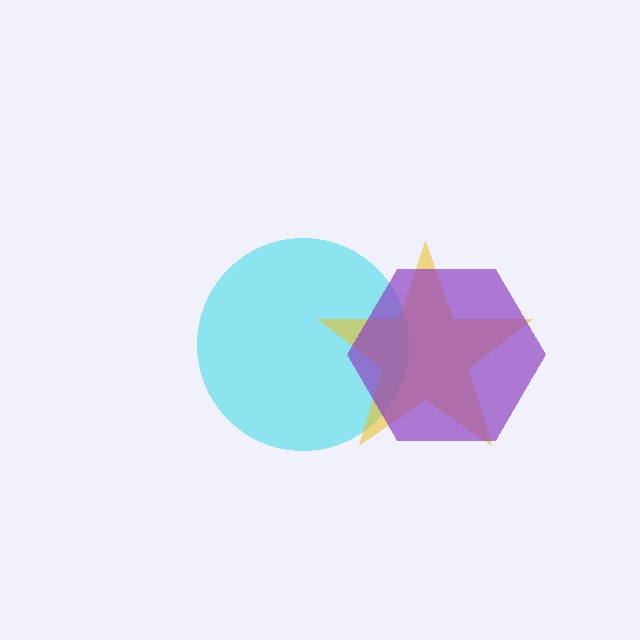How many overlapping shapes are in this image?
There are 3 overlapping shapes in the image.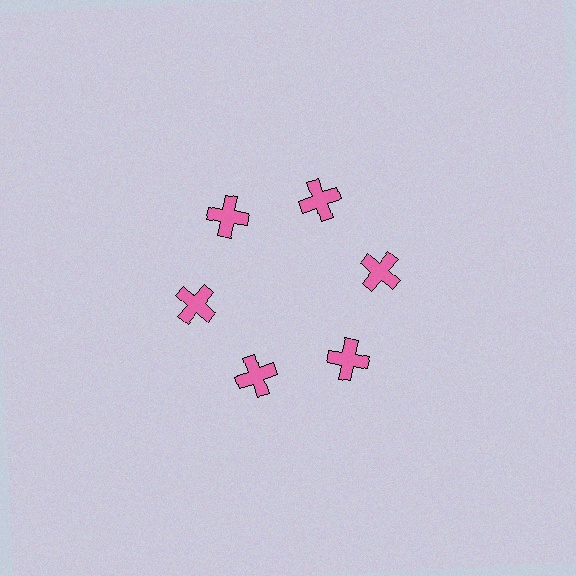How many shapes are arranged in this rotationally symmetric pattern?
There are 6 shapes, arranged in 6 groups of 1.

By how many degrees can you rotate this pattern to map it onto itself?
The pattern maps onto itself every 60 degrees of rotation.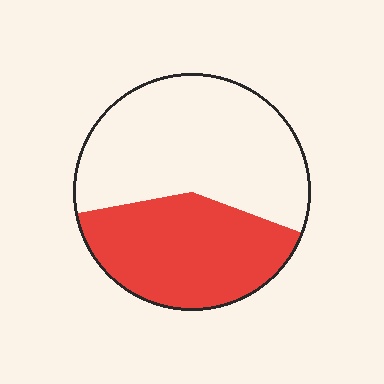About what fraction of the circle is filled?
About two fifths (2/5).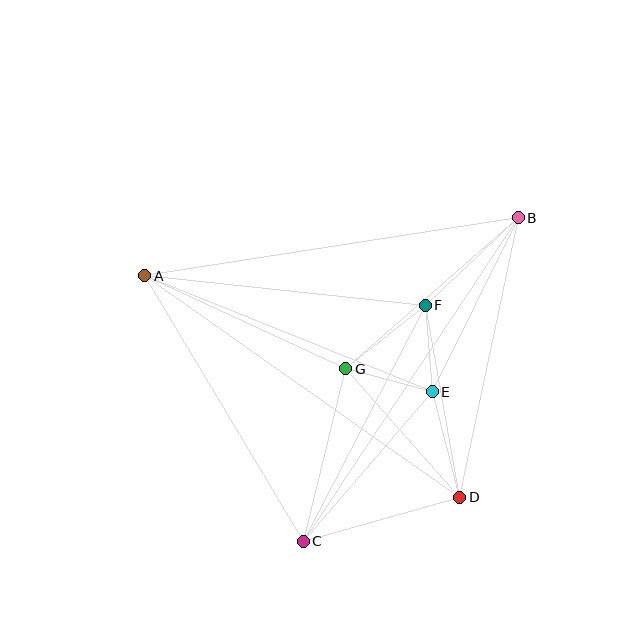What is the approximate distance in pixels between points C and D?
The distance between C and D is approximately 162 pixels.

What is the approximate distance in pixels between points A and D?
The distance between A and D is approximately 385 pixels.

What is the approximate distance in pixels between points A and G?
The distance between A and G is approximately 222 pixels.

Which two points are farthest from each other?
Points B and C are farthest from each other.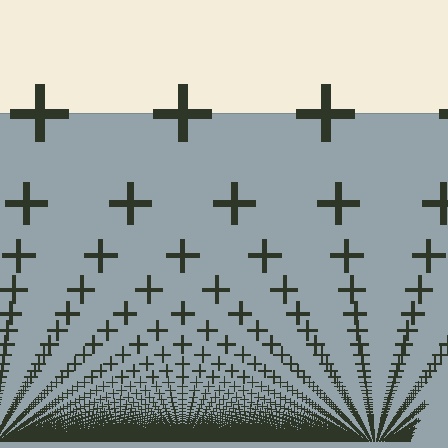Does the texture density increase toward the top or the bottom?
Density increases toward the bottom.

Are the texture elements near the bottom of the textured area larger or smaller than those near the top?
Smaller. The gradient is inverted — elements near the bottom are smaller and denser.